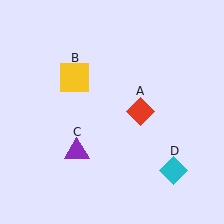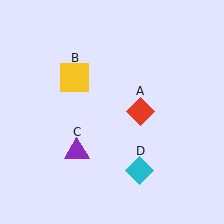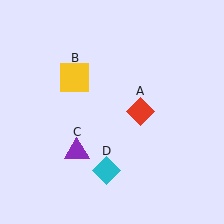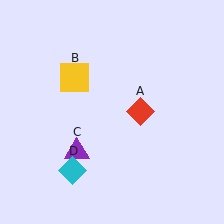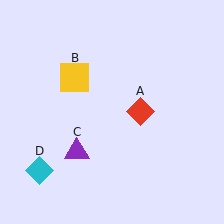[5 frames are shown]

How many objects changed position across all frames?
1 object changed position: cyan diamond (object D).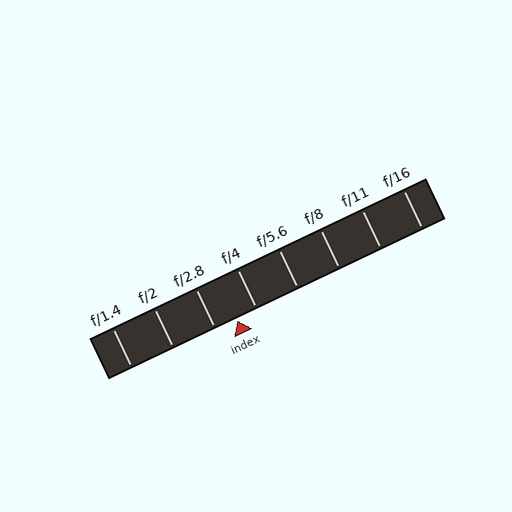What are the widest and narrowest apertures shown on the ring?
The widest aperture shown is f/1.4 and the narrowest is f/16.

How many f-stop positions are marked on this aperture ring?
There are 8 f-stop positions marked.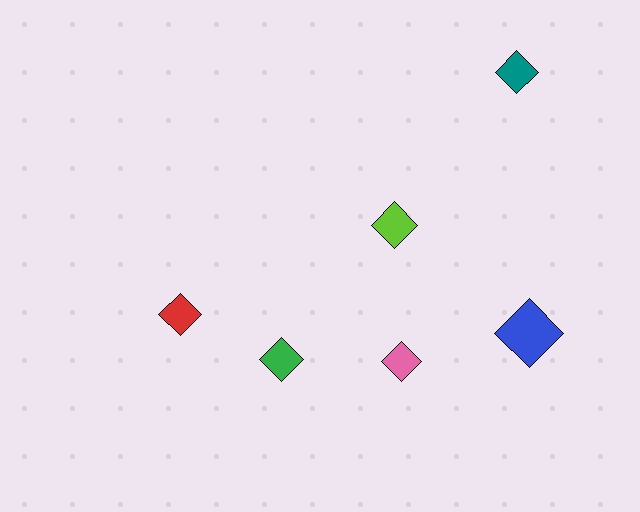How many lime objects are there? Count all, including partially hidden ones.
There is 1 lime object.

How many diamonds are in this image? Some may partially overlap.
There are 6 diamonds.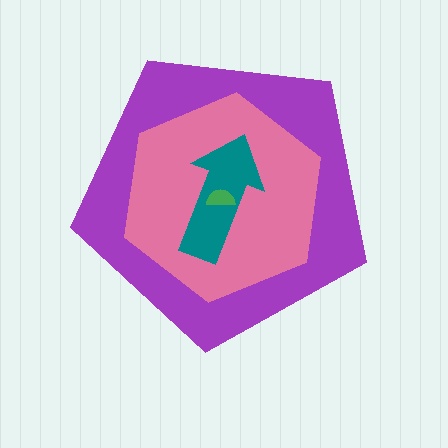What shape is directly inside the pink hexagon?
The teal arrow.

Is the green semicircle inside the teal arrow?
Yes.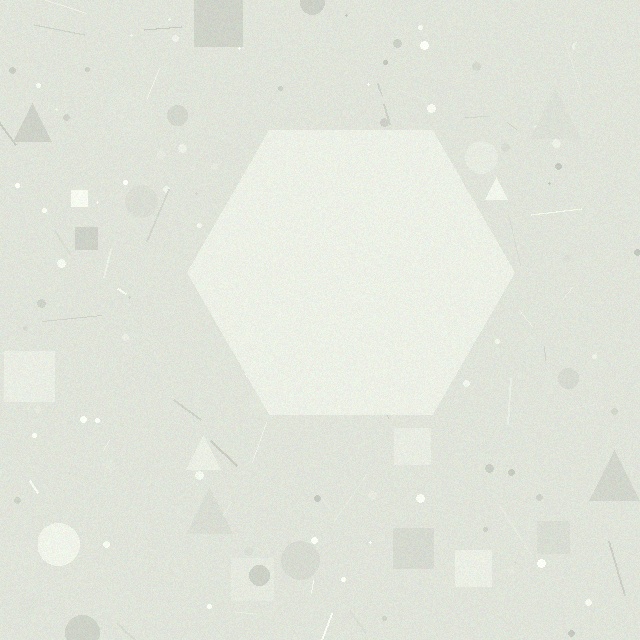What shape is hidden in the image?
A hexagon is hidden in the image.